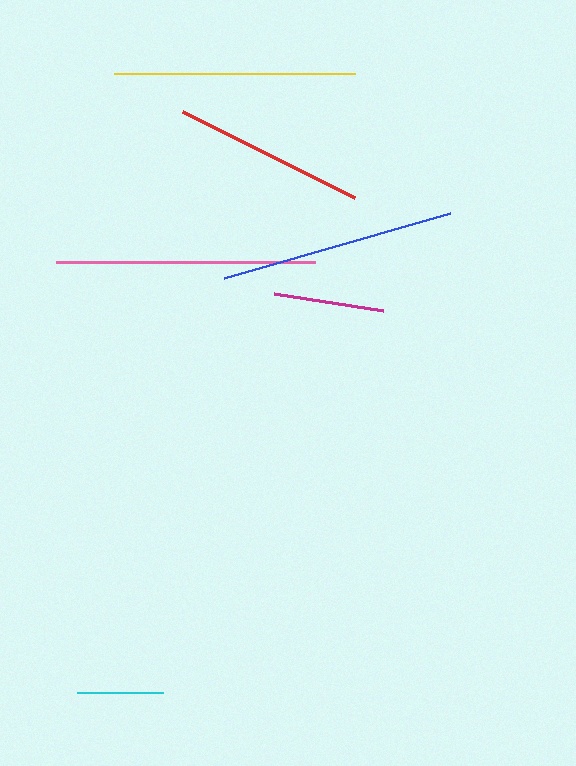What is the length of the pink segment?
The pink segment is approximately 259 pixels long.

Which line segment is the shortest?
The cyan line is the shortest at approximately 86 pixels.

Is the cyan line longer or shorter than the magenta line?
The magenta line is longer than the cyan line.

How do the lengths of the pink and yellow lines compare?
The pink and yellow lines are approximately the same length.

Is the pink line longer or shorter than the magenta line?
The pink line is longer than the magenta line.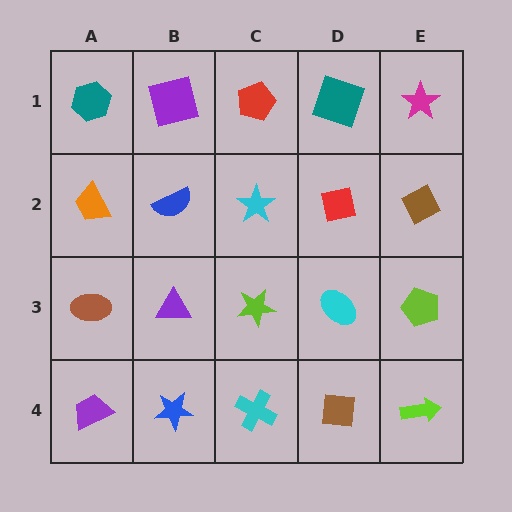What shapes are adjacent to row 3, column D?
A red square (row 2, column D), a brown square (row 4, column D), a lime star (row 3, column C), a lime pentagon (row 3, column E).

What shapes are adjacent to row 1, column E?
A brown diamond (row 2, column E), a teal square (row 1, column D).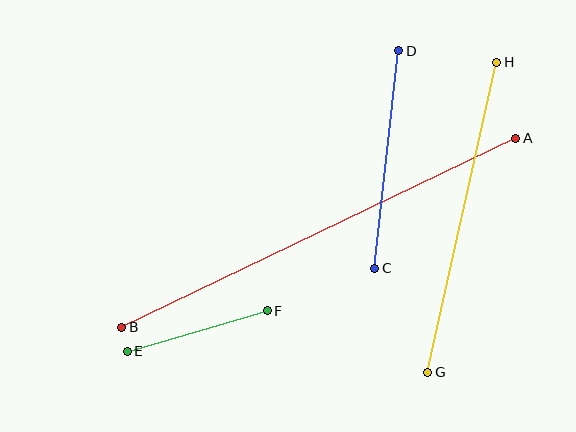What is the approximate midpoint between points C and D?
The midpoint is at approximately (387, 160) pixels.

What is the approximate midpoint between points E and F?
The midpoint is at approximately (197, 331) pixels.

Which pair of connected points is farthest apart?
Points A and B are farthest apart.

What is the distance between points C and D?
The distance is approximately 219 pixels.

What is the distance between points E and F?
The distance is approximately 146 pixels.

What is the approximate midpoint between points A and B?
The midpoint is at approximately (319, 233) pixels.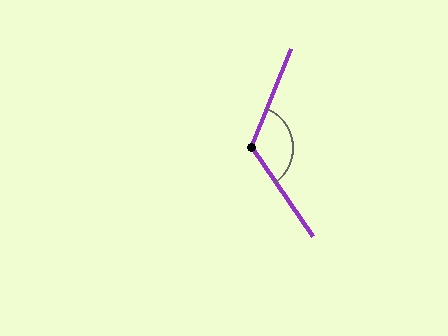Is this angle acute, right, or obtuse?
It is obtuse.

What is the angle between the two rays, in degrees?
Approximately 124 degrees.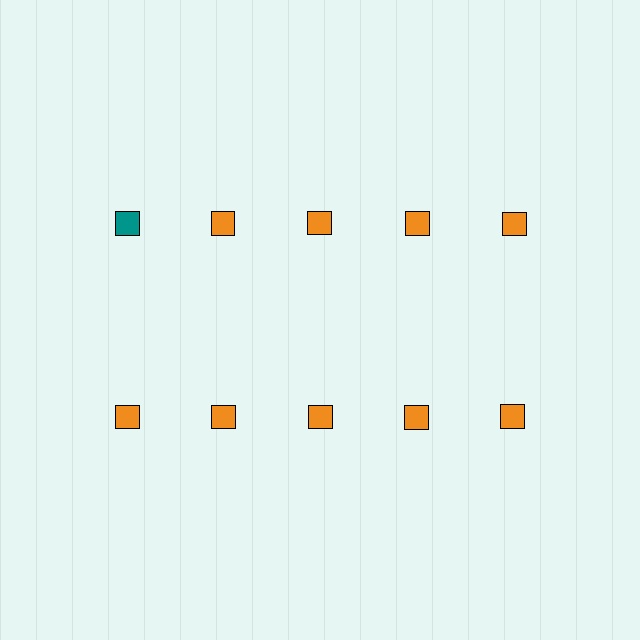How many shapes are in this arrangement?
There are 10 shapes arranged in a grid pattern.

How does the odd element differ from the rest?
It has a different color: teal instead of orange.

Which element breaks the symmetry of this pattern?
The teal square in the top row, leftmost column breaks the symmetry. All other shapes are orange squares.